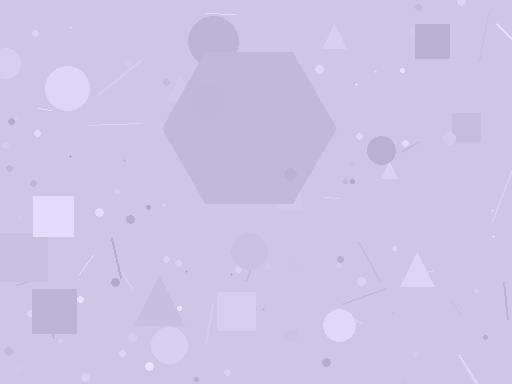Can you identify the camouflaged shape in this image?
The camouflaged shape is a hexagon.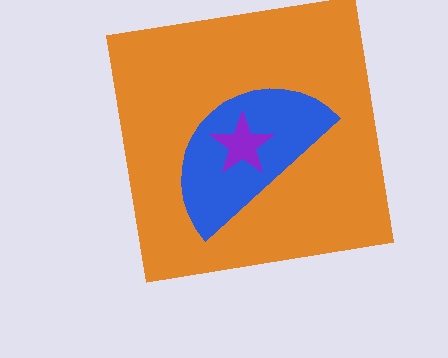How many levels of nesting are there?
3.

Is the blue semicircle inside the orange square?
Yes.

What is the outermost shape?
The orange square.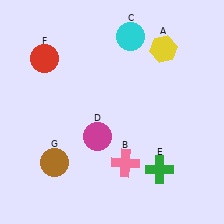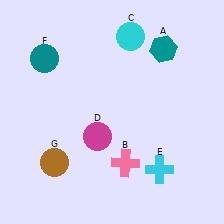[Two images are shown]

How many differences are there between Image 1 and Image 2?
There are 3 differences between the two images.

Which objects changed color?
A changed from yellow to teal. E changed from green to cyan. F changed from red to teal.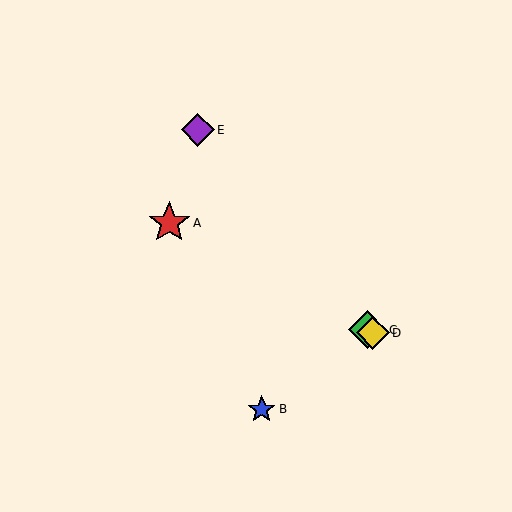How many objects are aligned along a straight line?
3 objects (A, C, D) are aligned along a straight line.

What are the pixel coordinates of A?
Object A is at (169, 223).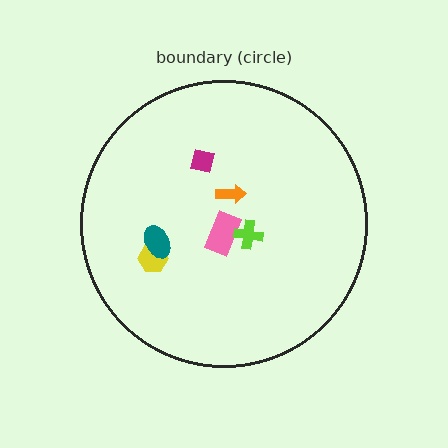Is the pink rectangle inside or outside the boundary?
Inside.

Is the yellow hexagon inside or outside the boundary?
Inside.